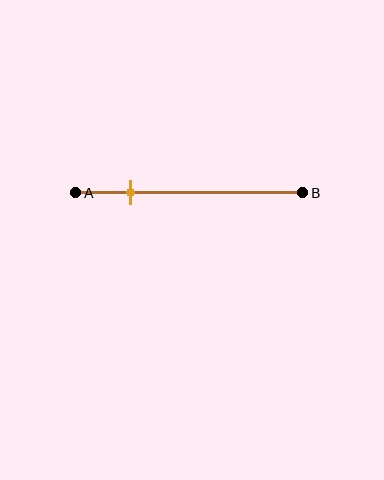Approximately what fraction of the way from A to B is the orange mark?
The orange mark is approximately 25% of the way from A to B.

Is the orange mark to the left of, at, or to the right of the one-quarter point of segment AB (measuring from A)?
The orange mark is approximately at the one-quarter point of segment AB.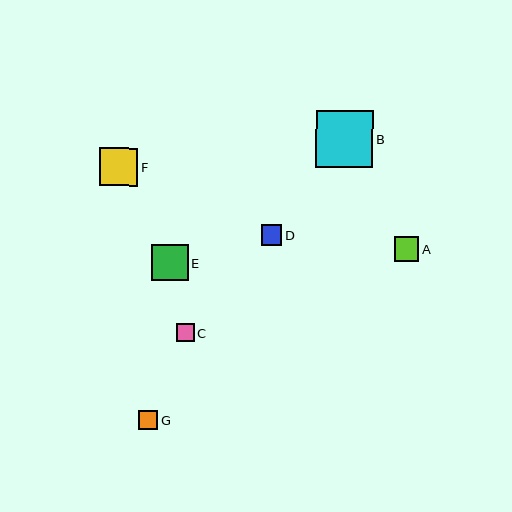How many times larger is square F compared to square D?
Square F is approximately 1.8 times the size of square D.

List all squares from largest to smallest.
From largest to smallest: B, F, E, A, D, G, C.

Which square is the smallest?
Square C is the smallest with a size of approximately 18 pixels.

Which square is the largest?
Square B is the largest with a size of approximately 57 pixels.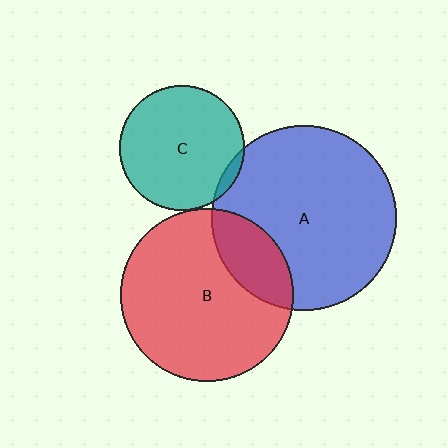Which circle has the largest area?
Circle A (blue).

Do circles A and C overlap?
Yes.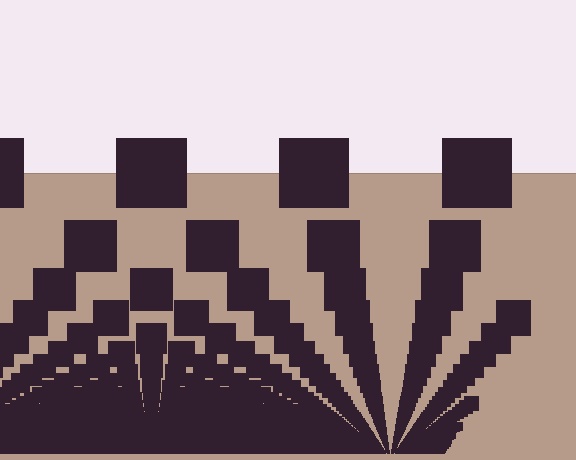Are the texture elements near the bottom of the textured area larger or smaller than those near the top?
Smaller. The gradient is inverted — elements near the bottom are smaller and denser.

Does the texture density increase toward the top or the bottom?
Density increases toward the bottom.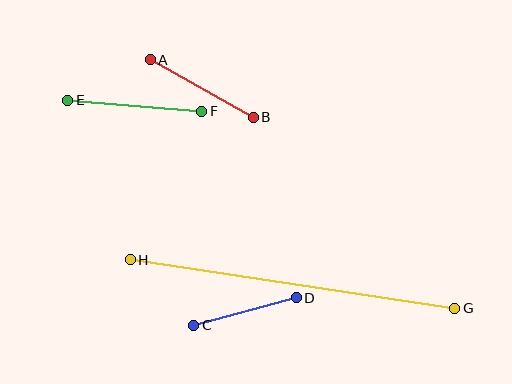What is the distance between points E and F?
The distance is approximately 135 pixels.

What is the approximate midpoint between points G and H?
The midpoint is at approximately (292, 284) pixels.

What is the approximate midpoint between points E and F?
The midpoint is at approximately (135, 106) pixels.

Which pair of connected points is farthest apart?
Points G and H are farthest apart.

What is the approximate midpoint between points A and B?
The midpoint is at approximately (202, 88) pixels.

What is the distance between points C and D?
The distance is approximately 106 pixels.